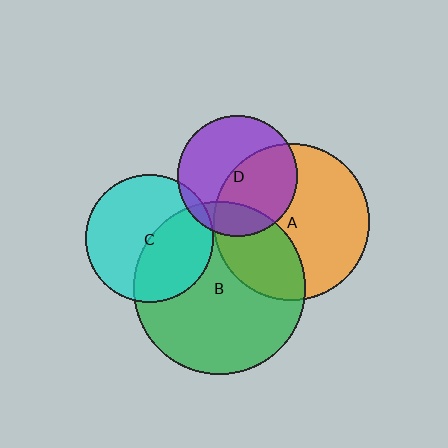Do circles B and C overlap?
Yes.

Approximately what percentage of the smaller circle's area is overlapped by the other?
Approximately 40%.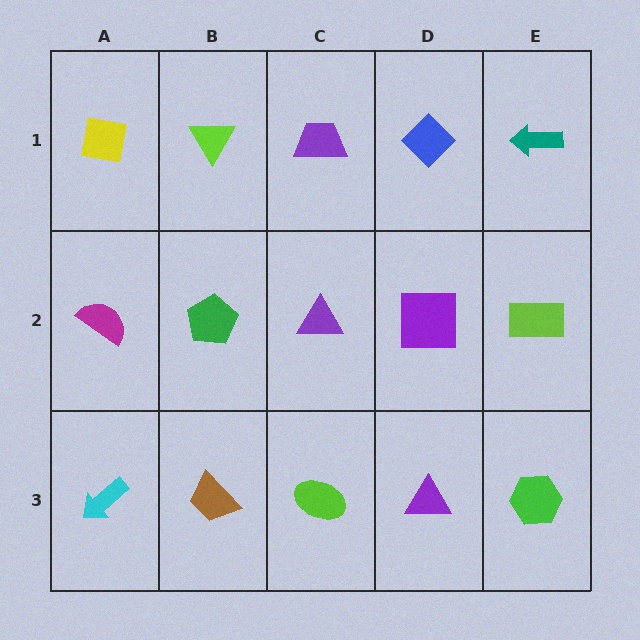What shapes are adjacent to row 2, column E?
A teal arrow (row 1, column E), a green hexagon (row 3, column E), a purple square (row 2, column D).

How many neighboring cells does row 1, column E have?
2.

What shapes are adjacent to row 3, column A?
A magenta semicircle (row 2, column A), a brown trapezoid (row 3, column B).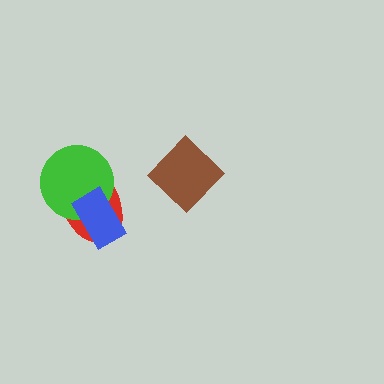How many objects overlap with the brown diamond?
0 objects overlap with the brown diamond.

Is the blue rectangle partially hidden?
No, no other shape covers it.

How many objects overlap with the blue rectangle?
2 objects overlap with the blue rectangle.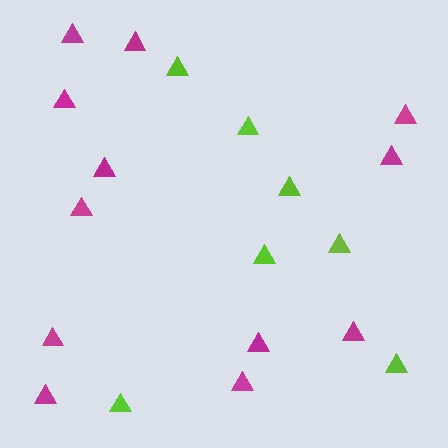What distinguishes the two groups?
There are 2 groups: one group of lime triangles (7) and one group of magenta triangles (12).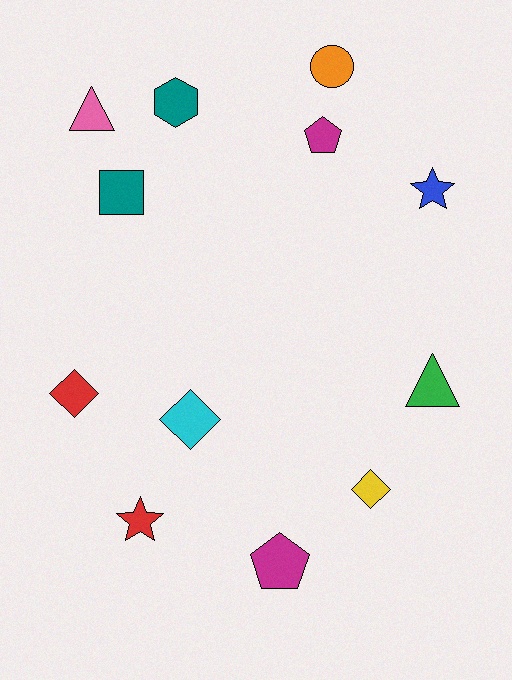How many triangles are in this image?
There are 2 triangles.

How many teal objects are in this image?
There are 2 teal objects.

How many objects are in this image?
There are 12 objects.